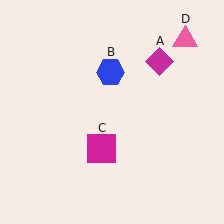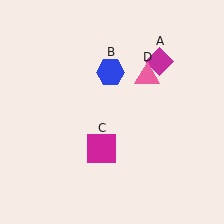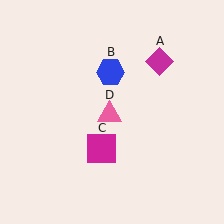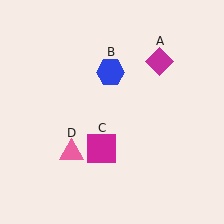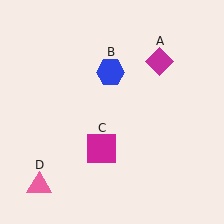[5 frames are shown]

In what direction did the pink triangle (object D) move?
The pink triangle (object D) moved down and to the left.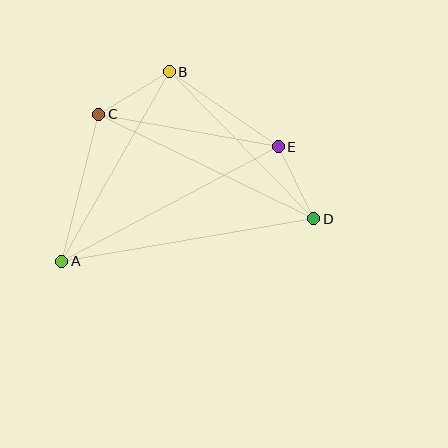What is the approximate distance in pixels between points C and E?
The distance between C and E is approximately 183 pixels.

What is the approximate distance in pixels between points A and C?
The distance between A and C is approximately 151 pixels.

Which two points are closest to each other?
Points D and E are closest to each other.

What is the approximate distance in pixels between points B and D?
The distance between B and D is approximately 206 pixels.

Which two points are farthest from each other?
Points A and D are farthest from each other.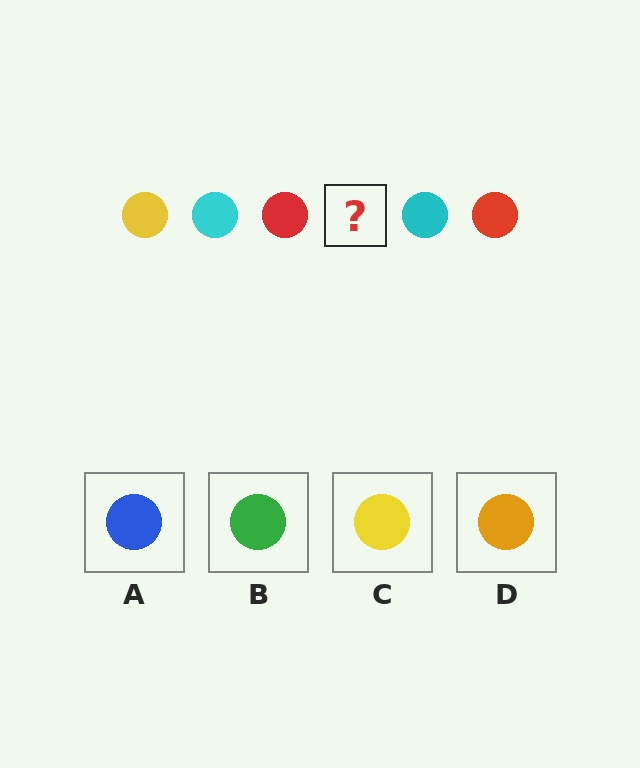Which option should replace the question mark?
Option C.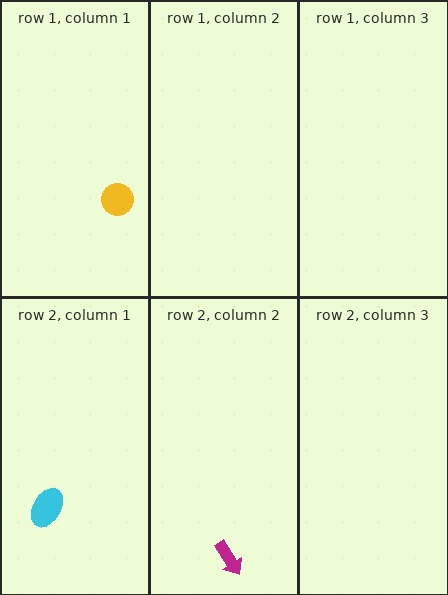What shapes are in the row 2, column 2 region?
The magenta arrow.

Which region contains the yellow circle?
The row 1, column 1 region.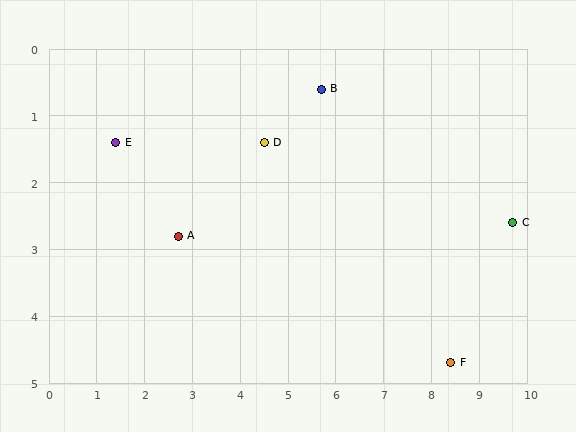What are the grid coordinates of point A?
Point A is at approximately (2.7, 2.8).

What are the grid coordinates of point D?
Point D is at approximately (4.5, 1.4).